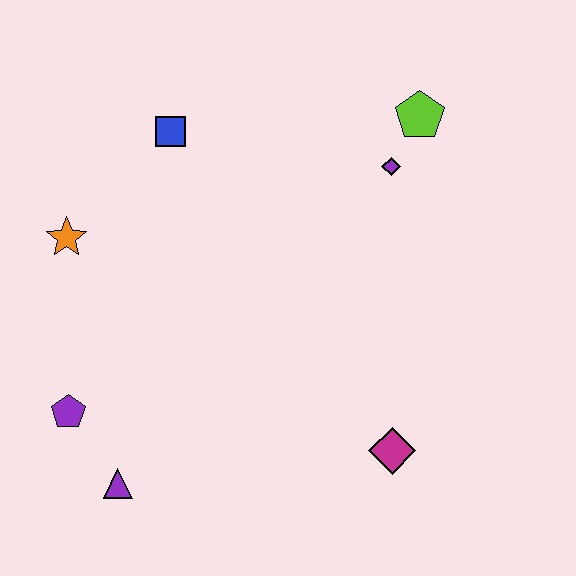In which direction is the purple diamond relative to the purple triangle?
The purple diamond is above the purple triangle.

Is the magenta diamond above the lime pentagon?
No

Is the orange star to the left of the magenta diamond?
Yes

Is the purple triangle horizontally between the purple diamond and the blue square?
No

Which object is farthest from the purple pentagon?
The lime pentagon is farthest from the purple pentagon.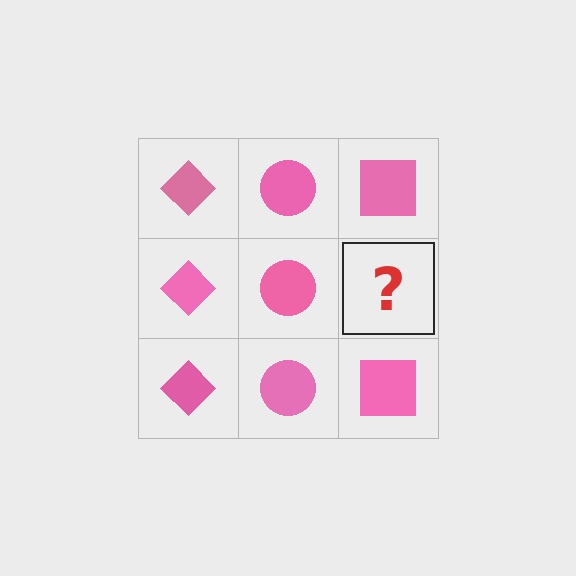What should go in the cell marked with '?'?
The missing cell should contain a pink square.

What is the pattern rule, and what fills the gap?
The rule is that each column has a consistent shape. The gap should be filled with a pink square.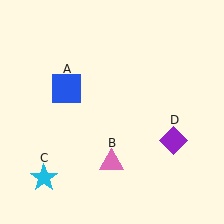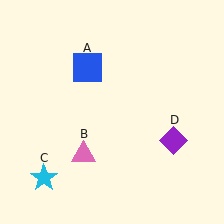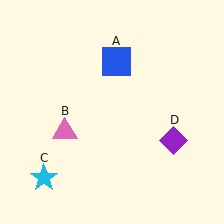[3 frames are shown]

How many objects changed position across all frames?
2 objects changed position: blue square (object A), pink triangle (object B).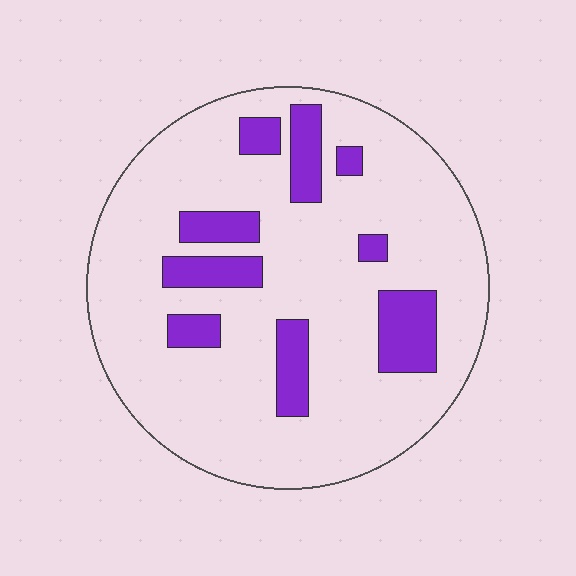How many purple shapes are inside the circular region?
9.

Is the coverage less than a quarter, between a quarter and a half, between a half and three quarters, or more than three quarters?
Less than a quarter.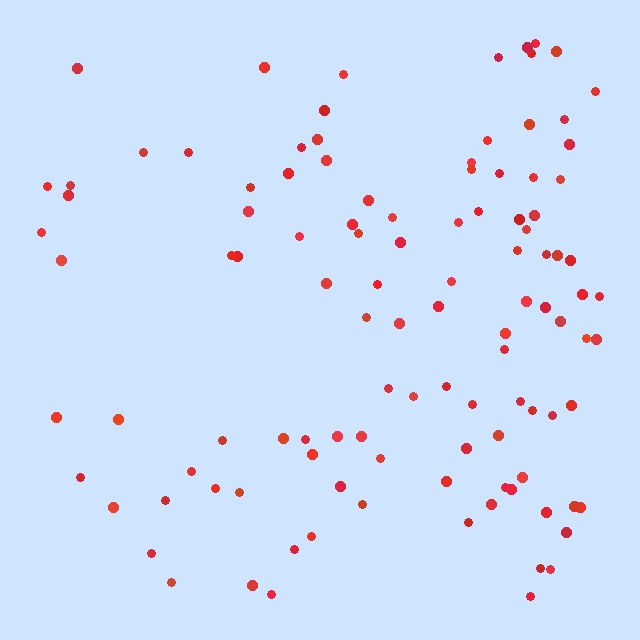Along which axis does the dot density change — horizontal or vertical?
Horizontal.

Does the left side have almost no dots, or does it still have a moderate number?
Still a moderate number, just noticeably fewer than the right.